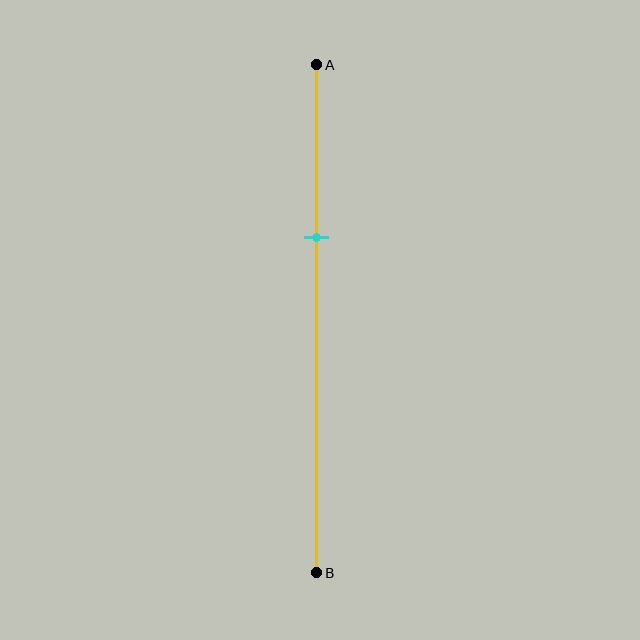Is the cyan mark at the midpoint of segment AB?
No, the mark is at about 35% from A, not at the 50% midpoint.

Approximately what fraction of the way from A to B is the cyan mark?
The cyan mark is approximately 35% of the way from A to B.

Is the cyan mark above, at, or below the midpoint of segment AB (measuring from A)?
The cyan mark is above the midpoint of segment AB.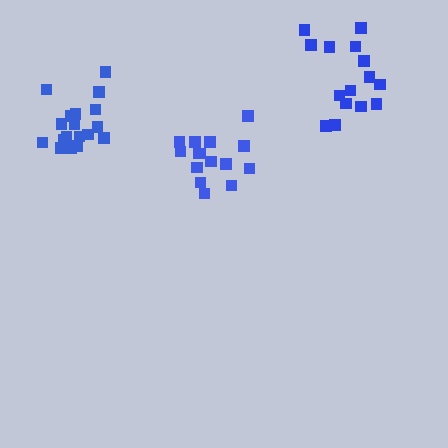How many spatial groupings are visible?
There are 3 spatial groupings.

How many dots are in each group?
Group 1: 15 dots, Group 2: 15 dots, Group 3: 18 dots (48 total).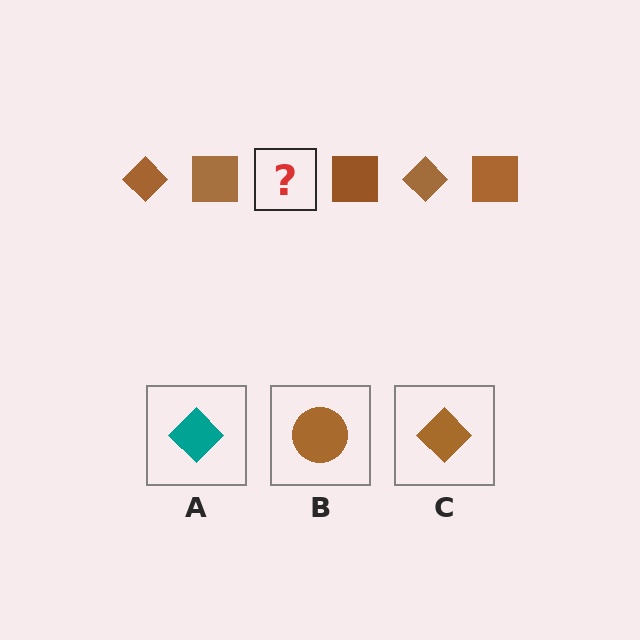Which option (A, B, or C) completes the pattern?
C.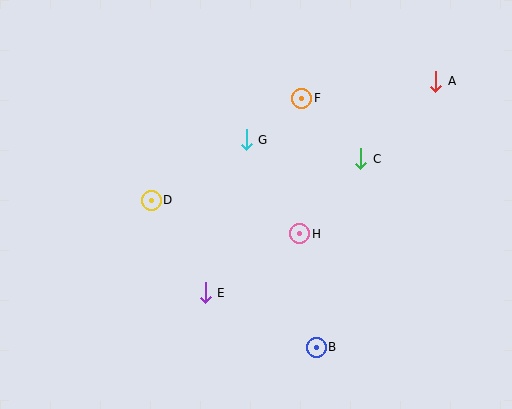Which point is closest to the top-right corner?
Point A is closest to the top-right corner.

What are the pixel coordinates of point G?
Point G is at (246, 140).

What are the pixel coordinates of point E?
Point E is at (205, 293).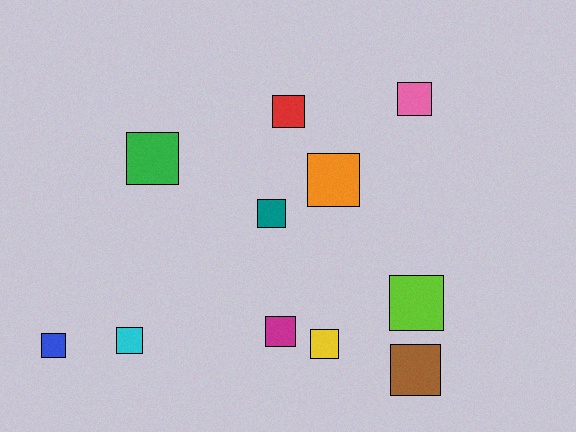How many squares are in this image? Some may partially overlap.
There are 11 squares.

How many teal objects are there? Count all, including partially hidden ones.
There is 1 teal object.